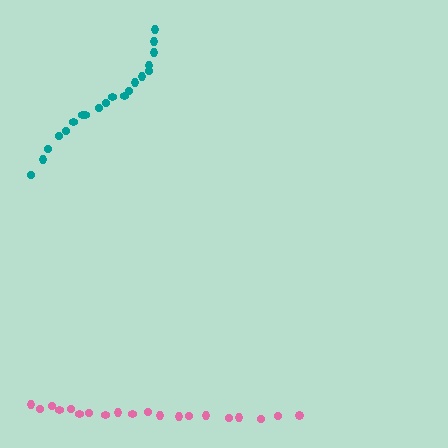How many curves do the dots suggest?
There are 2 distinct paths.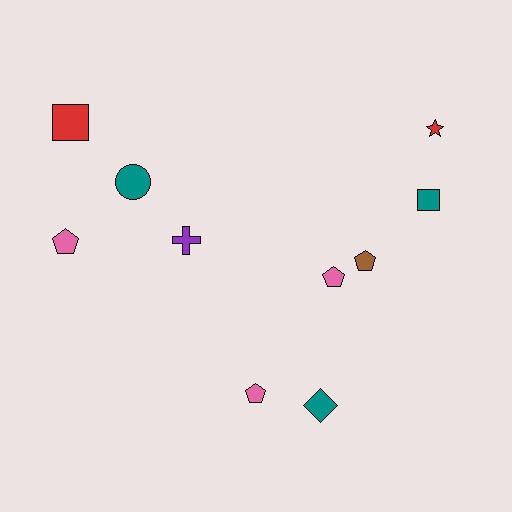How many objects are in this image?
There are 10 objects.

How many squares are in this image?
There are 2 squares.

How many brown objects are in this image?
There is 1 brown object.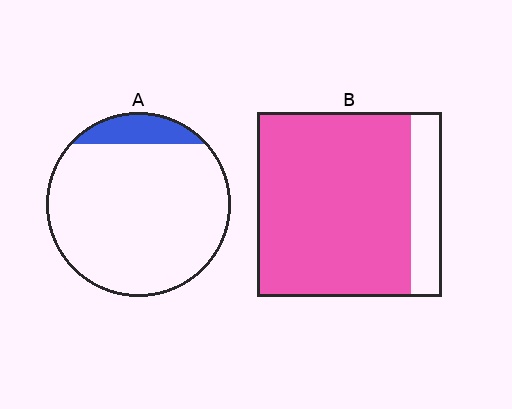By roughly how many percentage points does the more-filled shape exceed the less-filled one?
By roughly 70 percentage points (B over A).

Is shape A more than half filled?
No.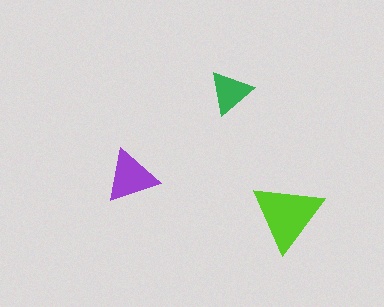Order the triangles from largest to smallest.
the lime one, the purple one, the green one.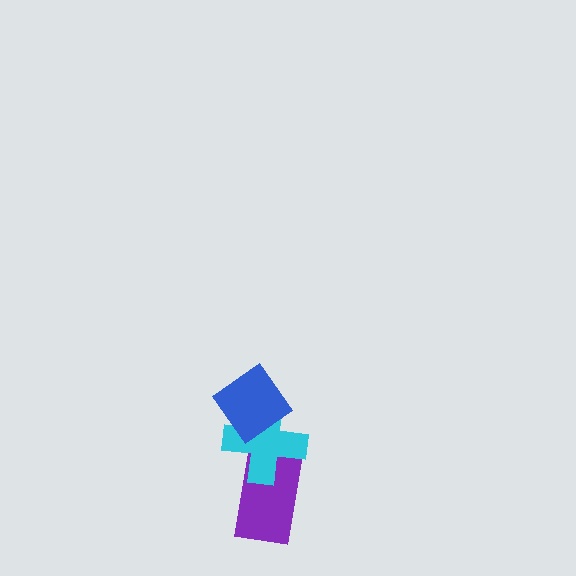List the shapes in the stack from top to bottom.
From top to bottom: the blue diamond, the cyan cross, the purple rectangle.